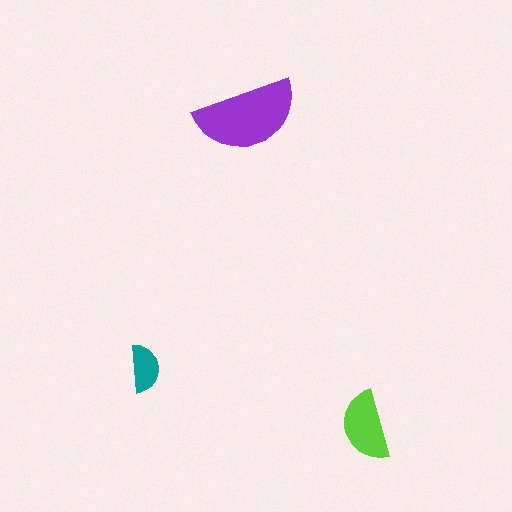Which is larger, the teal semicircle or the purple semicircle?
The purple one.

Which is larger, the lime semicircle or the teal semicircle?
The lime one.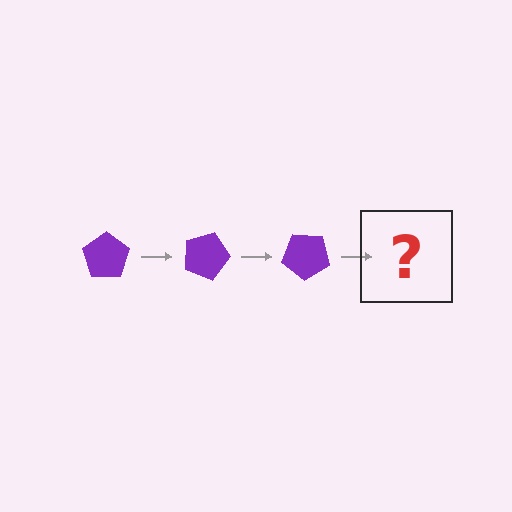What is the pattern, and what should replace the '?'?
The pattern is that the pentagon rotates 20 degrees each step. The '?' should be a purple pentagon rotated 60 degrees.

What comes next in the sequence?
The next element should be a purple pentagon rotated 60 degrees.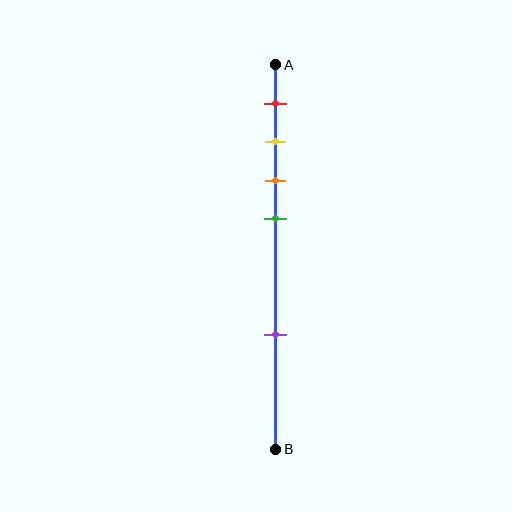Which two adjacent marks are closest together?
The yellow and orange marks are the closest adjacent pair.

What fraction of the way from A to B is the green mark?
The green mark is approximately 40% (0.4) of the way from A to B.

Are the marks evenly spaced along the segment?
No, the marks are not evenly spaced.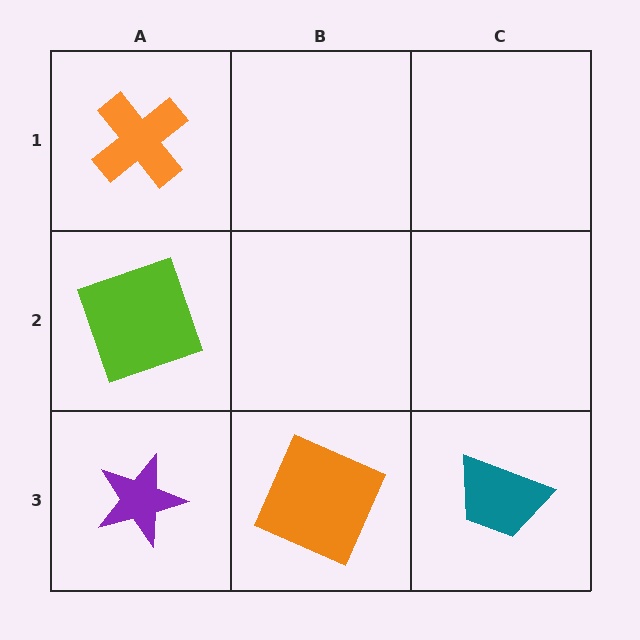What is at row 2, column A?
A lime square.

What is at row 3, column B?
An orange square.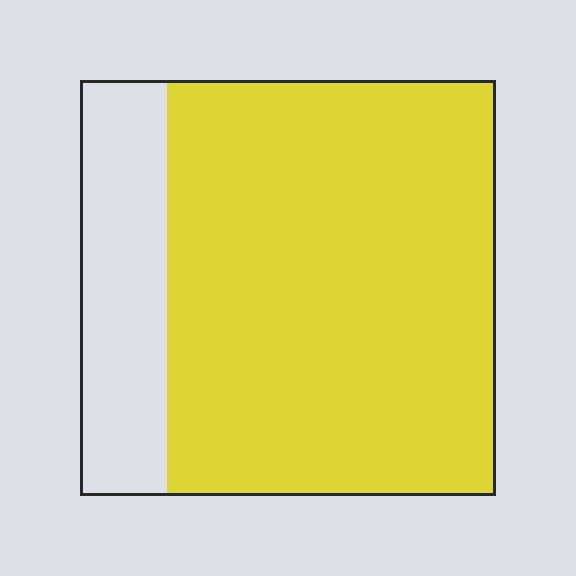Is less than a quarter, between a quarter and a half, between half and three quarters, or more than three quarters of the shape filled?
More than three quarters.